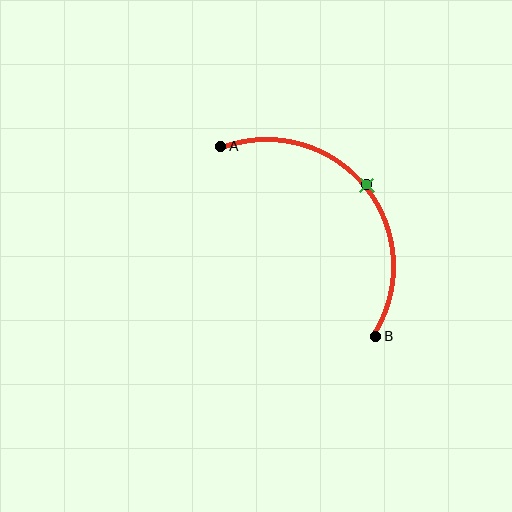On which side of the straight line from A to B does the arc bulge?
The arc bulges above and to the right of the straight line connecting A and B.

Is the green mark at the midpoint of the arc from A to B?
Yes. The green mark lies on the arc at equal arc-length from both A and B — it is the arc midpoint.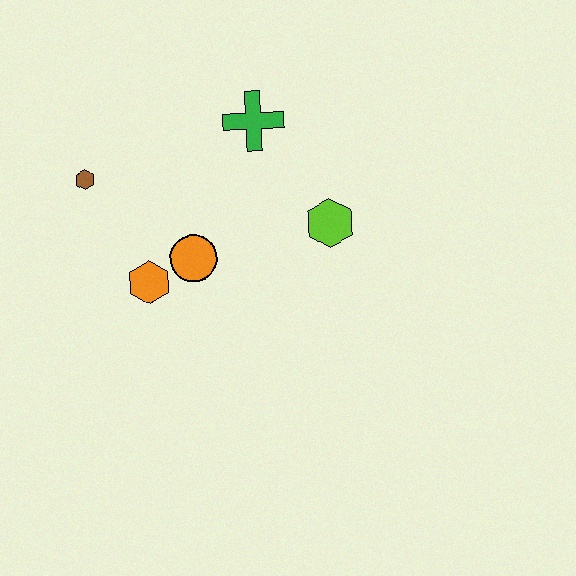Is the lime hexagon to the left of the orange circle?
No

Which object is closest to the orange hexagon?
The orange circle is closest to the orange hexagon.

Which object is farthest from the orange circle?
The green cross is farthest from the orange circle.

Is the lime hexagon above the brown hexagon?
No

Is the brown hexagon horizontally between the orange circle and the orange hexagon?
No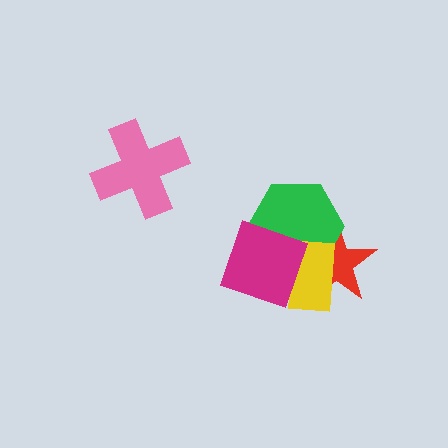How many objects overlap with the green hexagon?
3 objects overlap with the green hexagon.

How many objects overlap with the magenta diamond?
3 objects overlap with the magenta diamond.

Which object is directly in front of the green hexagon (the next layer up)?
The yellow rectangle is directly in front of the green hexagon.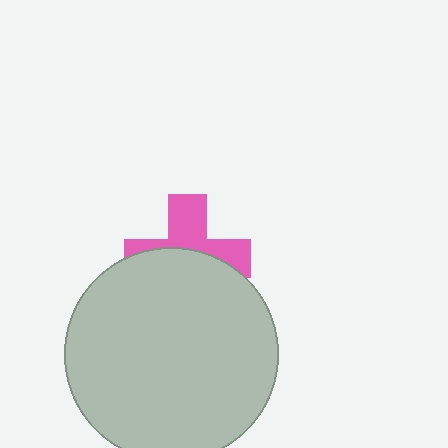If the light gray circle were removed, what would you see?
You would see the complete pink cross.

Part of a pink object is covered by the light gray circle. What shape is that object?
It is a cross.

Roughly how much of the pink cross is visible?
About half of it is visible (roughly 45%).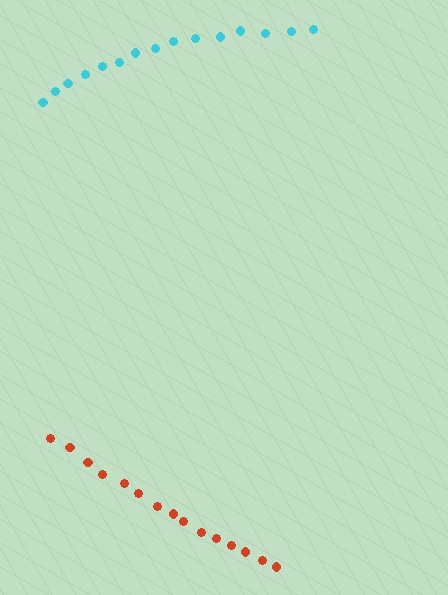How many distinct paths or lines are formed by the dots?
There are 2 distinct paths.